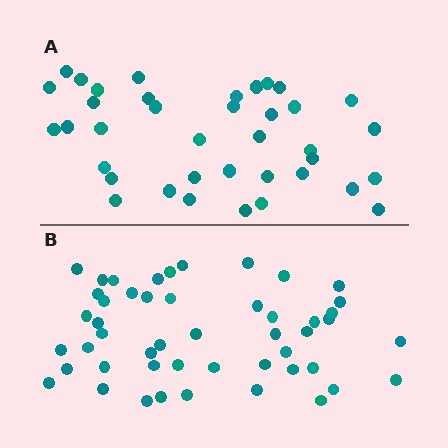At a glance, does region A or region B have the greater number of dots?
Region B (the bottom region) has more dots.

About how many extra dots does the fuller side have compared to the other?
Region B has roughly 12 or so more dots than region A.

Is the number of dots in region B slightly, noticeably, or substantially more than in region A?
Region B has noticeably more, but not dramatically so. The ratio is roughly 1.3 to 1.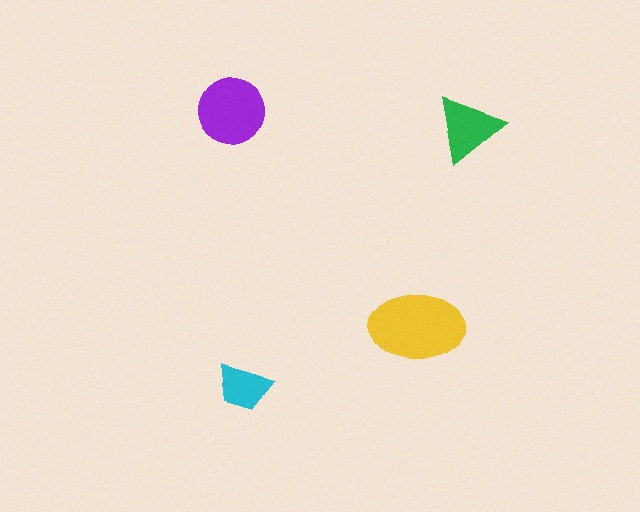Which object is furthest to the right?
The green triangle is rightmost.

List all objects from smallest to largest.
The cyan trapezoid, the green triangle, the purple circle, the yellow ellipse.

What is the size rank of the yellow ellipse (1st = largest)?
1st.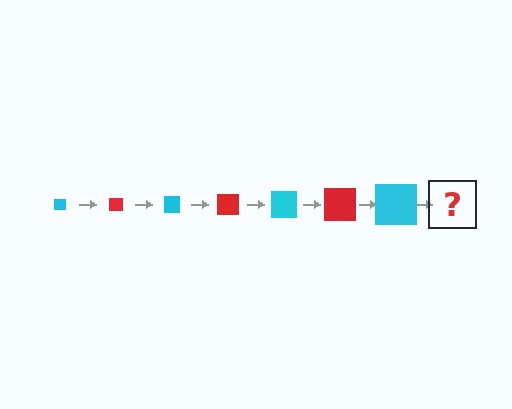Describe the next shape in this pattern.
It should be a red square, larger than the previous one.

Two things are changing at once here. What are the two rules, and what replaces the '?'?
The two rules are that the square grows larger each step and the color cycles through cyan and red. The '?' should be a red square, larger than the previous one.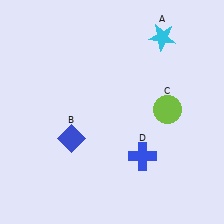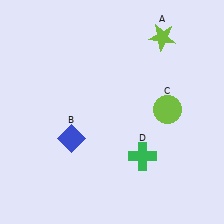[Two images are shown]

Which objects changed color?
A changed from cyan to lime. D changed from blue to green.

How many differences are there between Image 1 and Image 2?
There are 2 differences between the two images.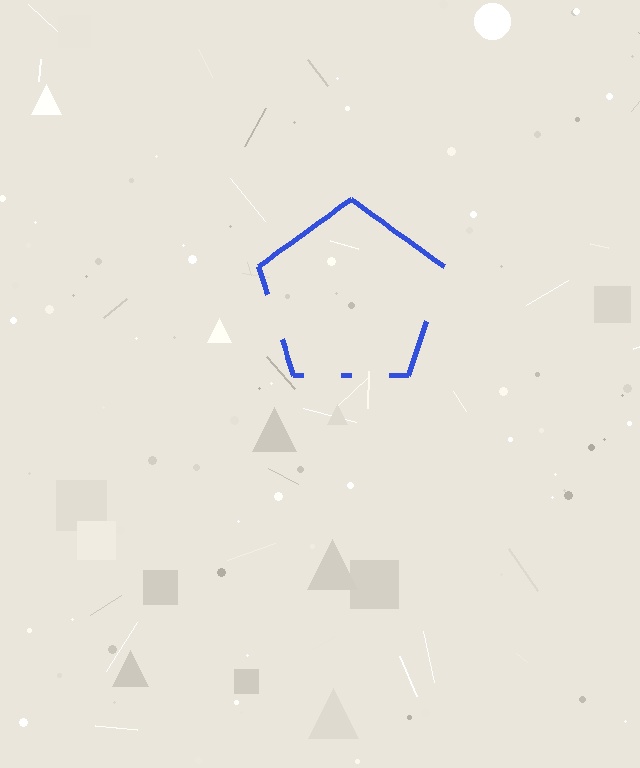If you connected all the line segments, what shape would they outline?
They would outline a pentagon.